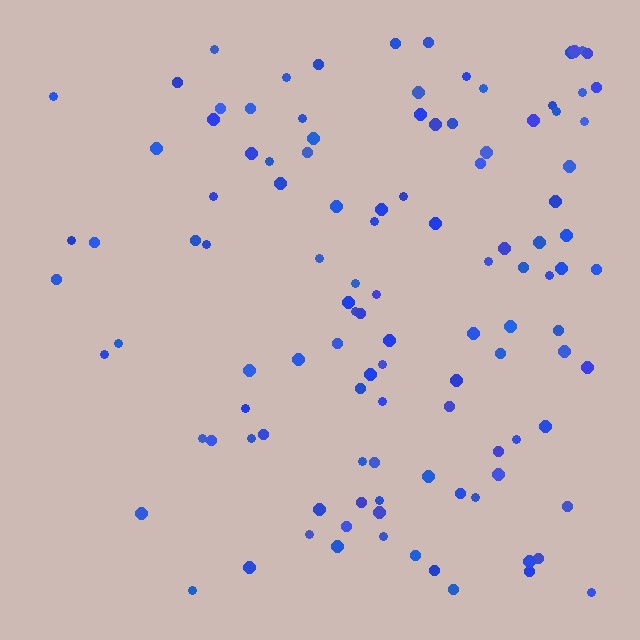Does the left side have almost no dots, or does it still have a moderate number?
Still a moderate number, just noticeably fewer than the right.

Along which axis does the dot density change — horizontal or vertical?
Horizontal.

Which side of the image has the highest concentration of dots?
The right.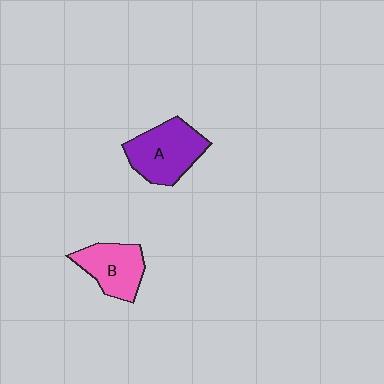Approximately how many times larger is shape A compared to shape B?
Approximately 1.2 times.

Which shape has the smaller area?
Shape B (pink).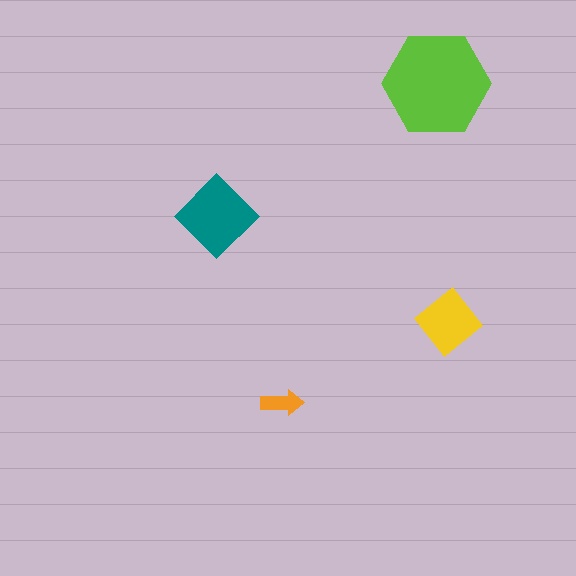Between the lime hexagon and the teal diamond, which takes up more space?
The lime hexagon.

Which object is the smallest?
The orange arrow.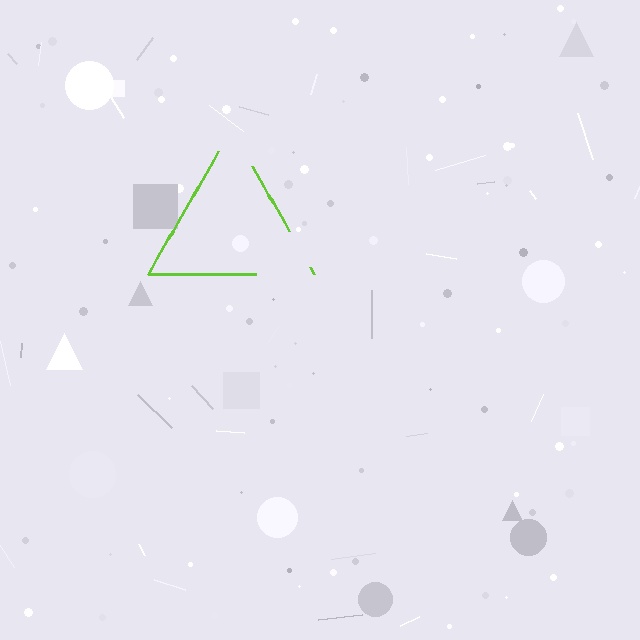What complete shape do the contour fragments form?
The contour fragments form a triangle.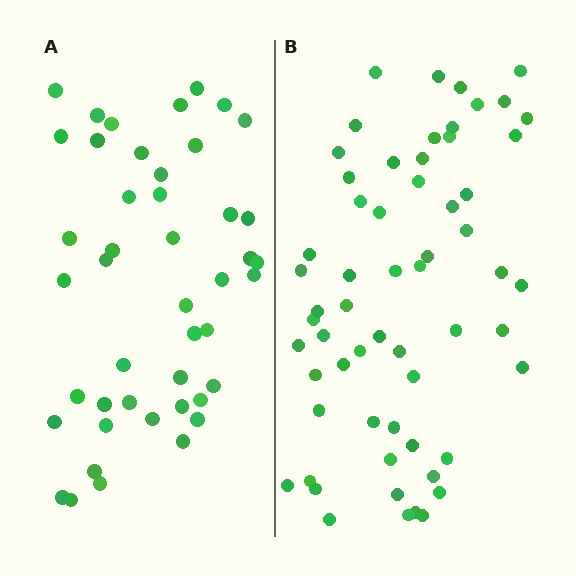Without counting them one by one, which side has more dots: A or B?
Region B (the right region) has more dots.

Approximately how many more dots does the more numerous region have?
Region B has approximately 15 more dots than region A.